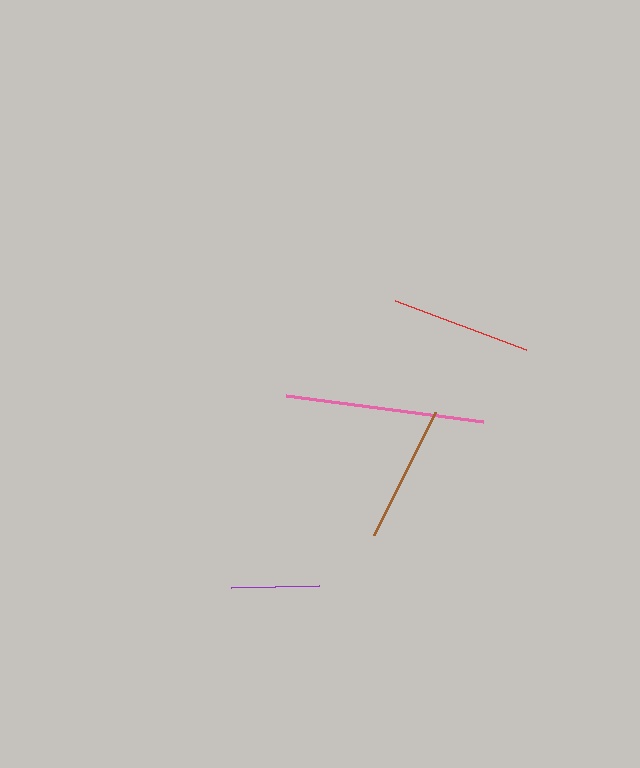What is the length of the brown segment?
The brown segment is approximately 137 pixels long.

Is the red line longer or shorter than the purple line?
The red line is longer than the purple line.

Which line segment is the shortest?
The purple line is the shortest at approximately 88 pixels.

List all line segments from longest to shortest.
From longest to shortest: pink, red, brown, purple.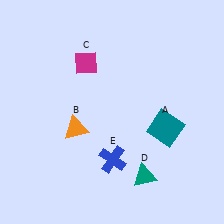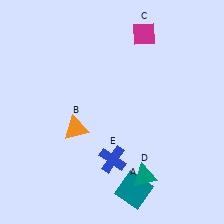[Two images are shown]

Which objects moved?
The objects that moved are: the teal square (A), the magenta diamond (C).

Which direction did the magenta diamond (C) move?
The magenta diamond (C) moved right.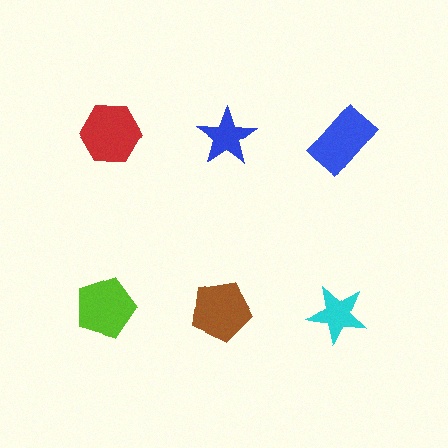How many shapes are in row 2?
3 shapes.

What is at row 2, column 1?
A lime pentagon.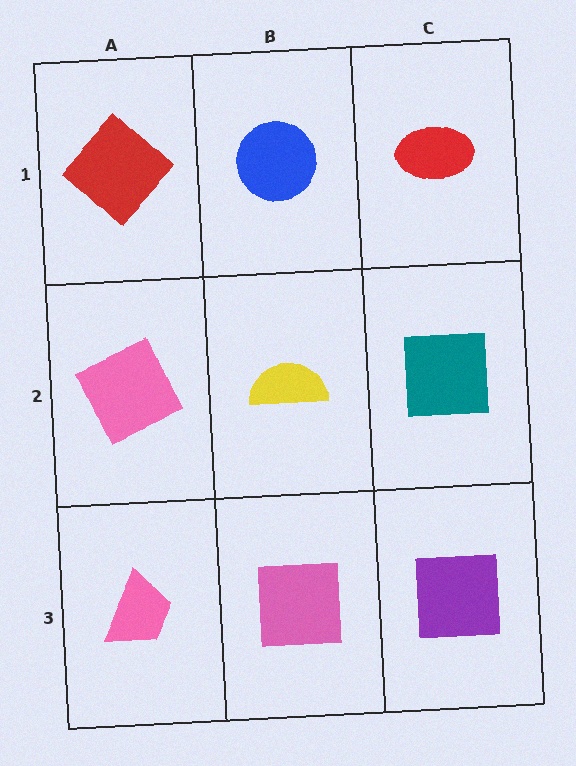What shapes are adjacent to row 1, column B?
A yellow semicircle (row 2, column B), a red diamond (row 1, column A), a red ellipse (row 1, column C).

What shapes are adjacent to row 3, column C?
A teal square (row 2, column C), a pink square (row 3, column B).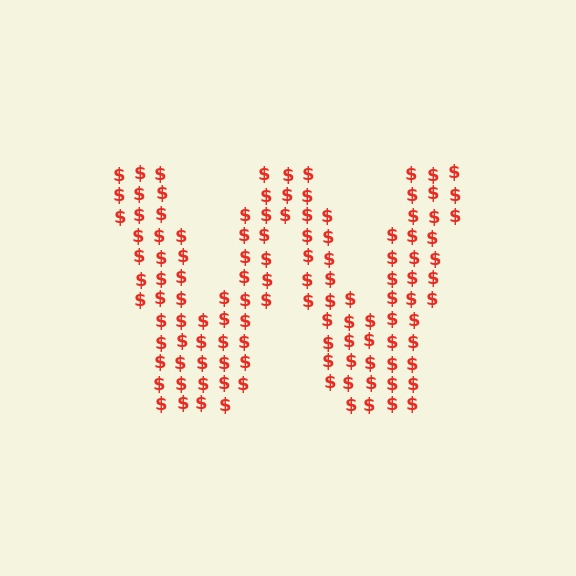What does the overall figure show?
The overall figure shows the letter W.